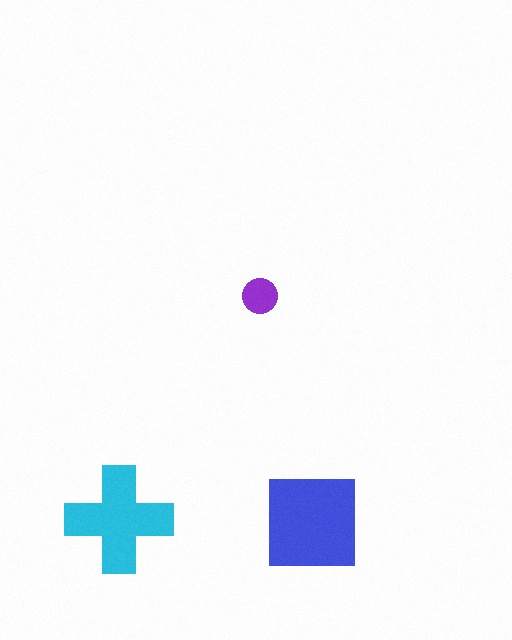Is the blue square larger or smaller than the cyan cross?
Larger.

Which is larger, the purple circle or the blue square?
The blue square.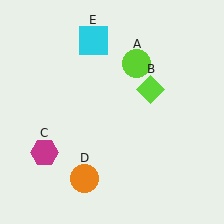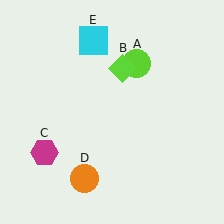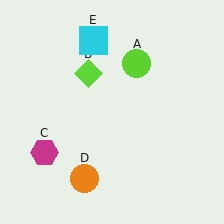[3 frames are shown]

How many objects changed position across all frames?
1 object changed position: lime diamond (object B).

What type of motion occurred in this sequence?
The lime diamond (object B) rotated counterclockwise around the center of the scene.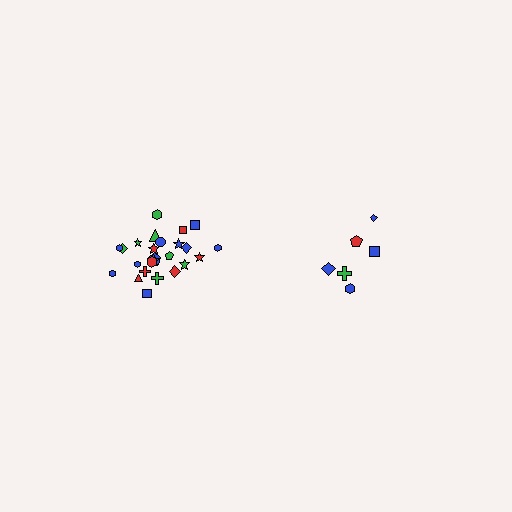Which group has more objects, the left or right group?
The left group.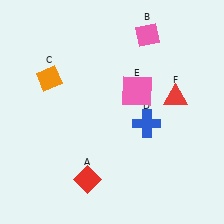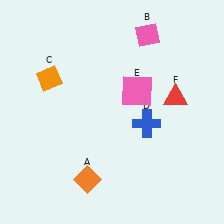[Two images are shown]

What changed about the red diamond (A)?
In Image 1, A is red. In Image 2, it changed to orange.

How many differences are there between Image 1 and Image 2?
There is 1 difference between the two images.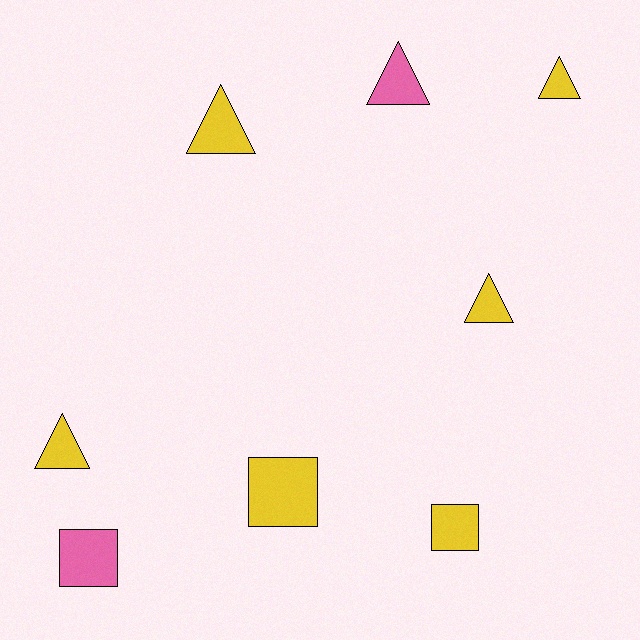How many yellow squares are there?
There are 2 yellow squares.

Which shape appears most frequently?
Triangle, with 5 objects.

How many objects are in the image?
There are 8 objects.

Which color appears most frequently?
Yellow, with 6 objects.